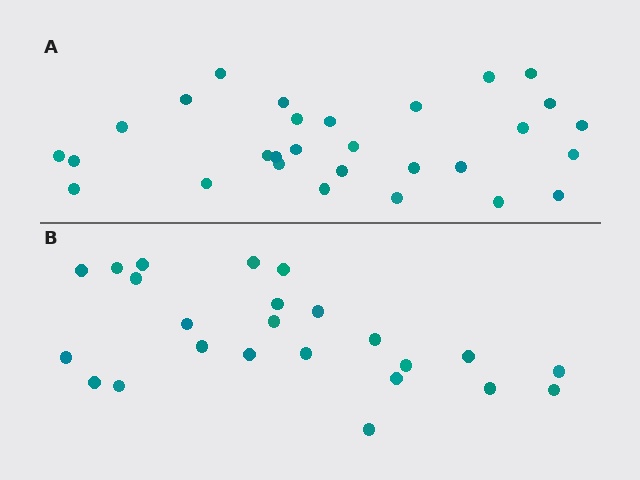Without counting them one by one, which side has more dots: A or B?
Region A (the top region) has more dots.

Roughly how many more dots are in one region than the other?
Region A has about 5 more dots than region B.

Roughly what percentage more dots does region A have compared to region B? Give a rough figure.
About 20% more.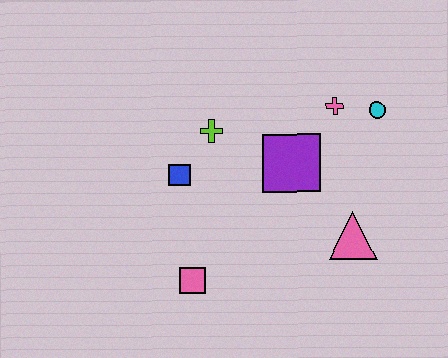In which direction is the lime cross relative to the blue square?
The lime cross is above the blue square.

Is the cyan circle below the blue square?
No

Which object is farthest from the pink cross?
The pink square is farthest from the pink cross.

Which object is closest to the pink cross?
The cyan circle is closest to the pink cross.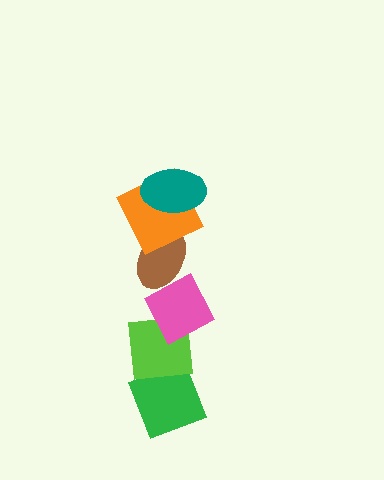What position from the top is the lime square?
The lime square is 5th from the top.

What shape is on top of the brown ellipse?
The orange square is on top of the brown ellipse.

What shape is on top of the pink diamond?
The brown ellipse is on top of the pink diamond.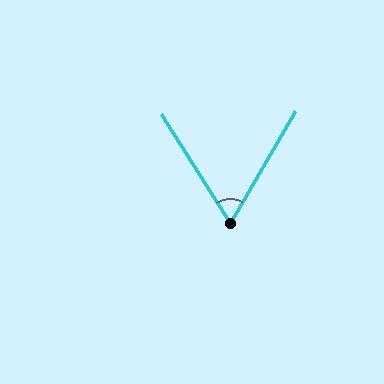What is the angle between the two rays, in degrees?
Approximately 62 degrees.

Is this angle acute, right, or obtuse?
It is acute.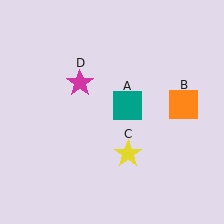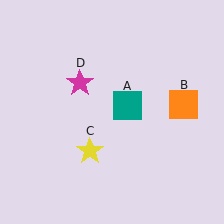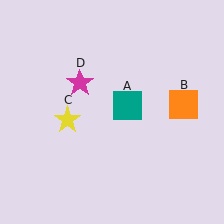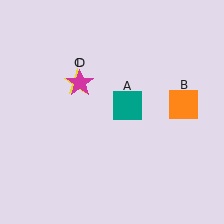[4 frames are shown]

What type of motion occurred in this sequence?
The yellow star (object C) rotated clockwise around the center of the scene.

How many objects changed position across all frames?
1 object changed position: yellow star (object C).